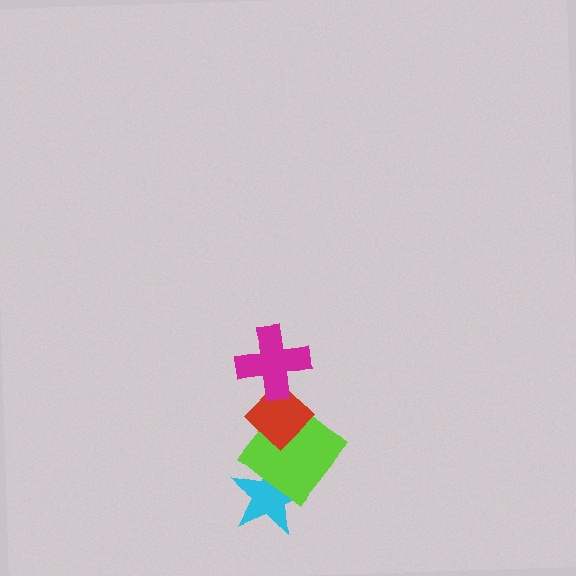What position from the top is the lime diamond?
The lime diamond is 3rd from the top.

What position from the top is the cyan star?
The cyan star is 4th from the top.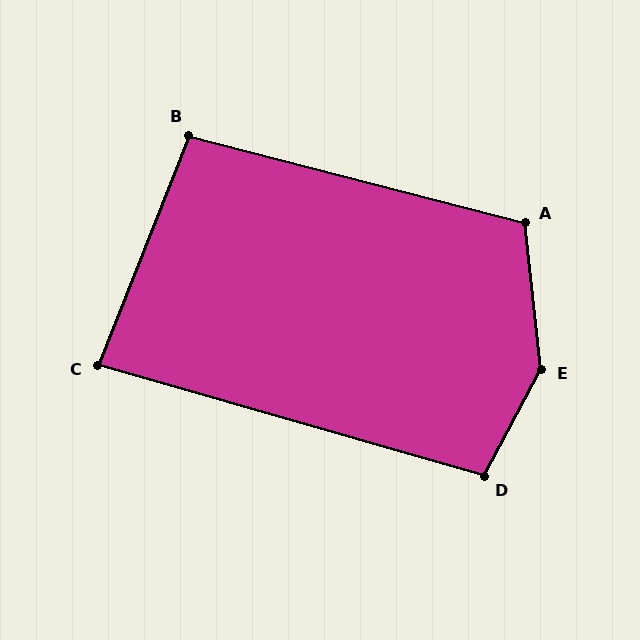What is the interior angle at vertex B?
Approximately 97 degrees (obtuse).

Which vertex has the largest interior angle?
E, at approximately 146 degrees.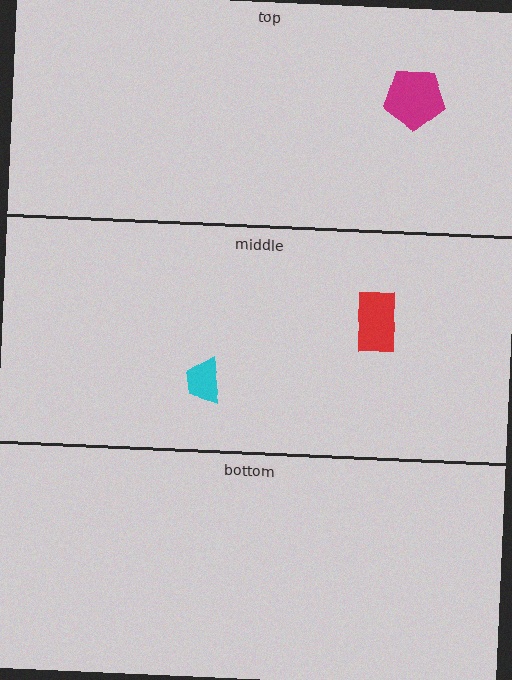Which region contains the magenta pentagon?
The top region.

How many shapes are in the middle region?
2.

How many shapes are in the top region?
1.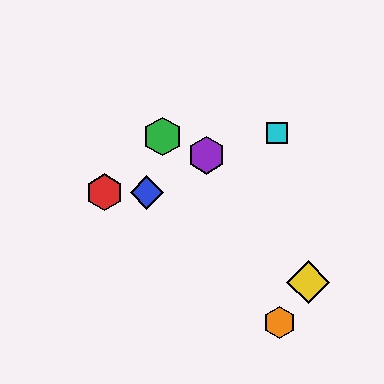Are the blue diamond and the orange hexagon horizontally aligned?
No, the blue diamond is at y≈192 and the orange hexagon is at y≈322.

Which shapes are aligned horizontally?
The red hexagon, the blue diamond are aligned horizontally.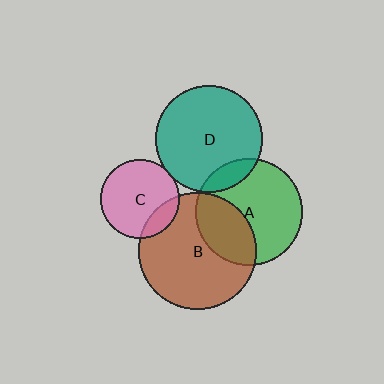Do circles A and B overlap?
Yes.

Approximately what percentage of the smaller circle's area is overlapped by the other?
Approximately 35%.